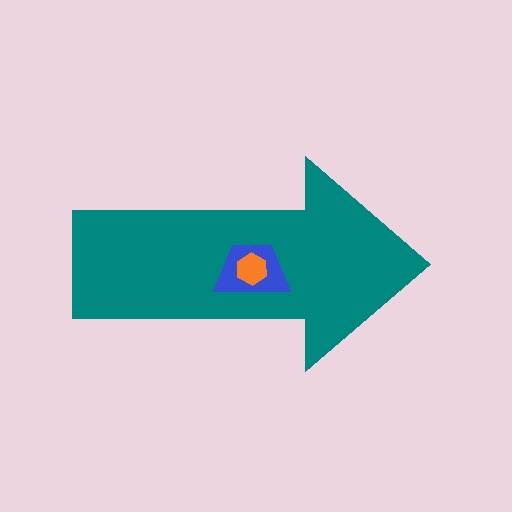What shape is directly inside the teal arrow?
The blue trapezoid.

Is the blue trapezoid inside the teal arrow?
Yes.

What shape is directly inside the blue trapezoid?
The orange hexagon.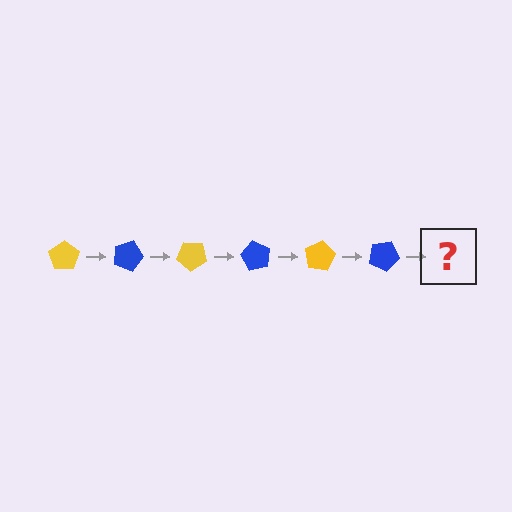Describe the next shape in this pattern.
It should be a yellow pentagon, rotated 120 degrees from the start.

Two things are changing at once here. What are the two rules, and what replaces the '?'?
The two rules are that it rotates 20 degrees each step and the color cycles through yellow and blue. The '?' should be a yellow pentagon, rotated 120 degrees from the start.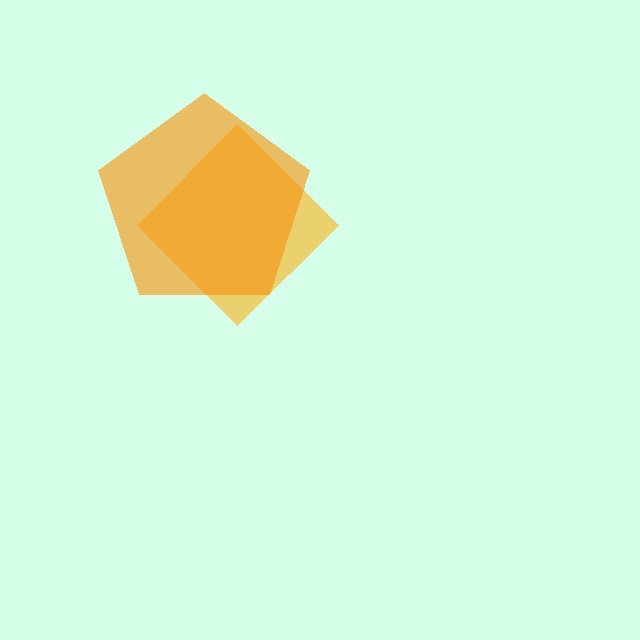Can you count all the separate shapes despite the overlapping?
Yes, there are 2 separate shapes.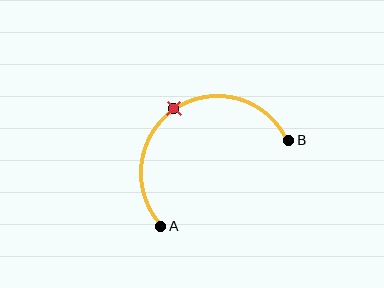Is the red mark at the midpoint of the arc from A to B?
Yes. The red mark lies on the arc at equal arc-length from both A and B — it is the arc midpoint.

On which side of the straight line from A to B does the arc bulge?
The arc bulges above and to the left of the straight line connecting A and B.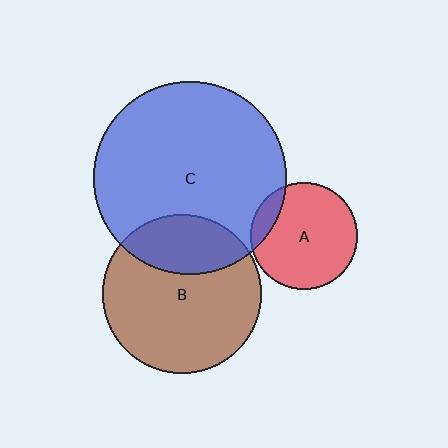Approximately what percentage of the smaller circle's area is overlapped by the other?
Approximately 10%.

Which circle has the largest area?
Circle C (blue).